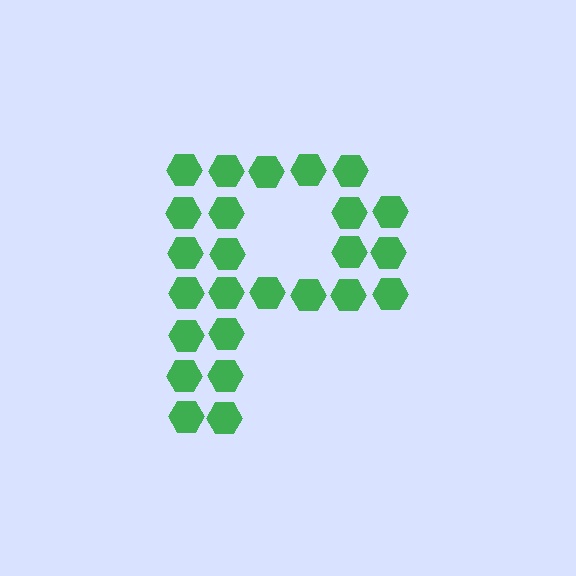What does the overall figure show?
The overall figure shows the letter P.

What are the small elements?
The small elements are hexagons.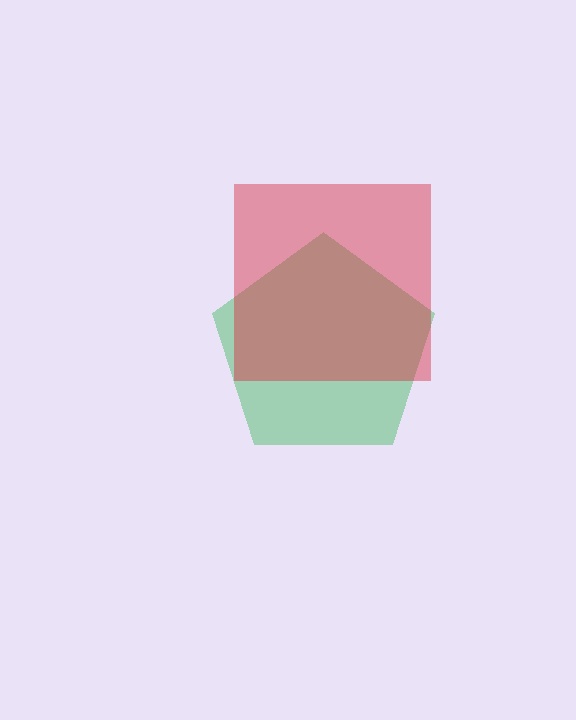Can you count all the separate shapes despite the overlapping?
Yes, there are 2 separate shapes.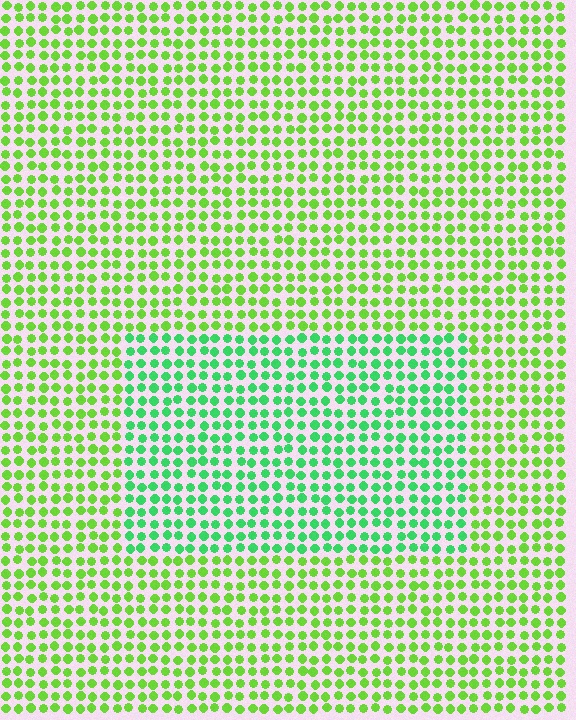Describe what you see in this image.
The image is filled with small lime elements in a uniform arrangement. A rectangle-shaped region is visible where the elements are tinted to a slightly different hue, forming a subtle color boundary.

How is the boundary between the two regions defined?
The boundary is defined purely by a slight shift in hue (about 37 degrees). Spacing, size, and orientation are identical on both sides.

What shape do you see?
I see a rectangle.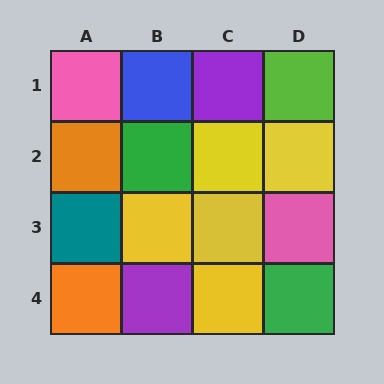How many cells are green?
2 cells are green.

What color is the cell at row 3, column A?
Teal.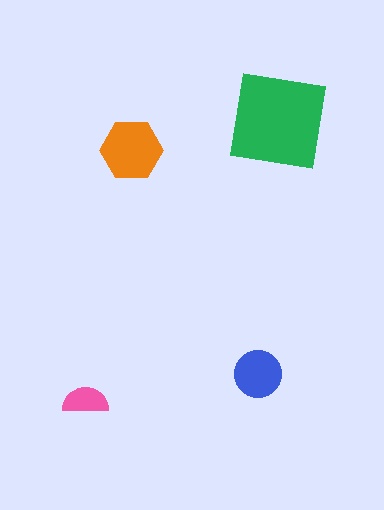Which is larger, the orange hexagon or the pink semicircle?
The orange hexagon.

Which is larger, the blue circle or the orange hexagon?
The orange hexagon.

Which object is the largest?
The green square.